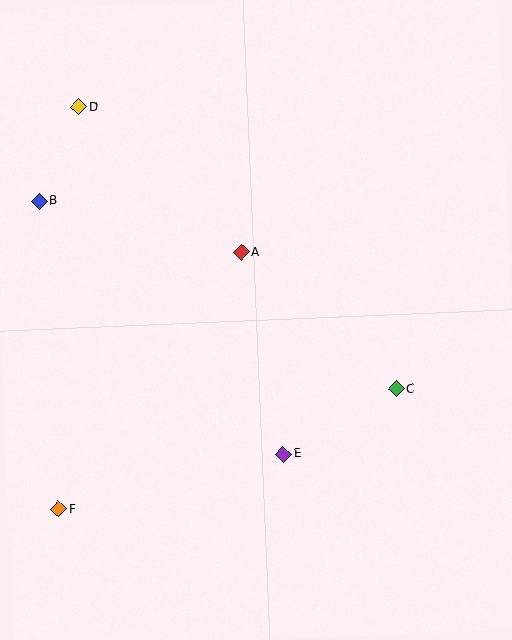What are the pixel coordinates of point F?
Point F is at (59, 509).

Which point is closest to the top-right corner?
Point A is closest to the top-right corner.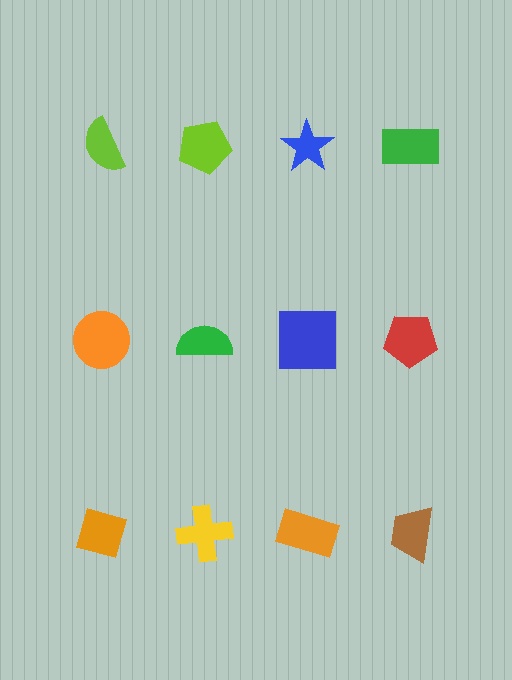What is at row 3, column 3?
An orange rectangle.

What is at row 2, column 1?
An orange circle.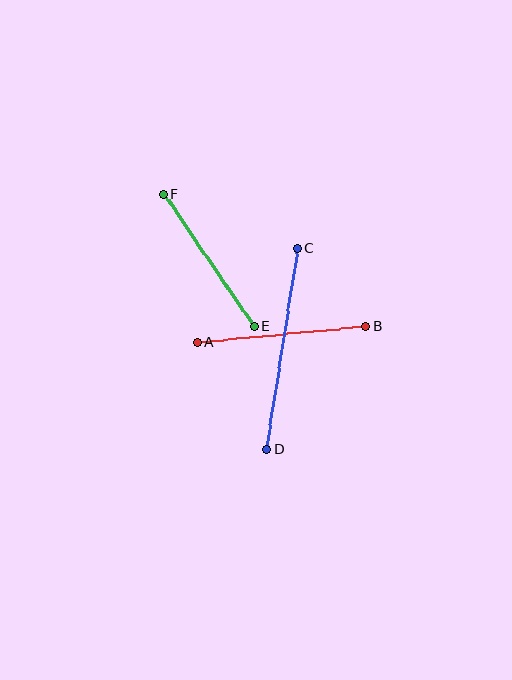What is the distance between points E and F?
The distance is approximately 160 pixels.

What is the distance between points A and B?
The distance is approximately 169 pixels.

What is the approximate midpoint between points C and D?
The midpoint is at approximately (282, 349) pixels.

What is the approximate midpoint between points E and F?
The midpoint is at approximately (209, 260) pixels.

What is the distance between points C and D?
The distance is approximately 203 pixels.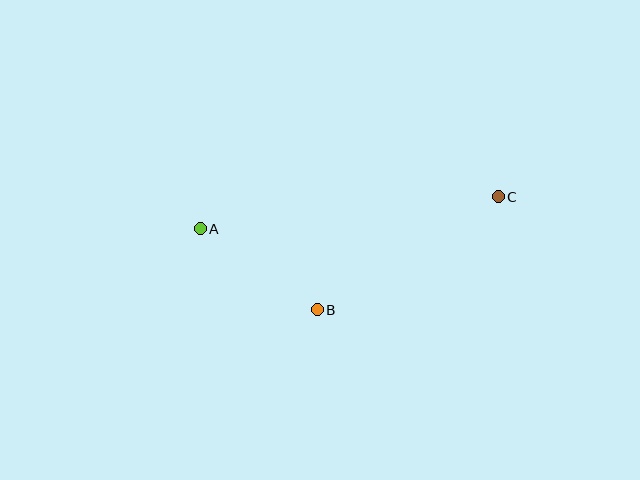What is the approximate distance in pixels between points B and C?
The distance between B and C is approximately 213 pixels.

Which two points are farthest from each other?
Points A and C are farthest from each other.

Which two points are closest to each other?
Points A and B are closest to each other.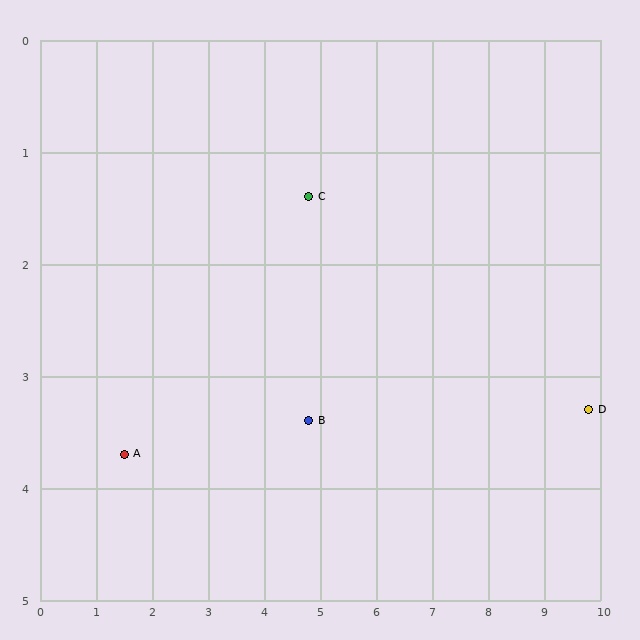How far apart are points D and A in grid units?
Points D and A are about 8.3 grid units apart.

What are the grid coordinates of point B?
Point B is at approximately (4.8, 3.4).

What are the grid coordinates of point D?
Point D is at approximately (9.8, 3.3).